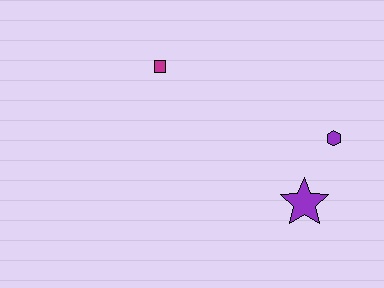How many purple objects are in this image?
There are 2 purple objects.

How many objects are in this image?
There are 3 objects.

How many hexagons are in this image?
There is 1 hexagon.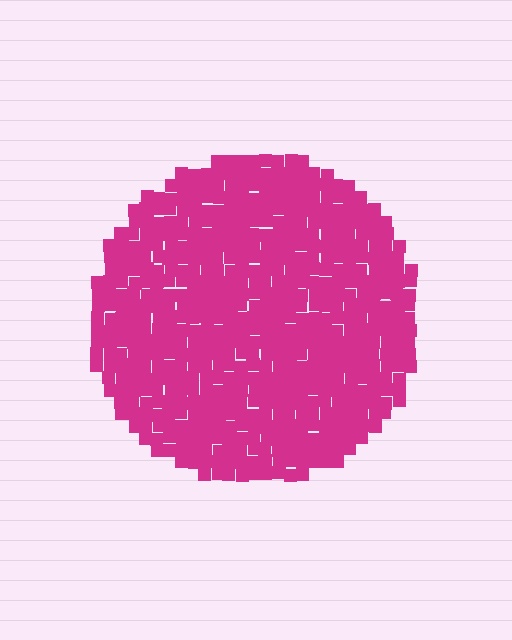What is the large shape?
The large shape is a circle.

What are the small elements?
The small elements are squares.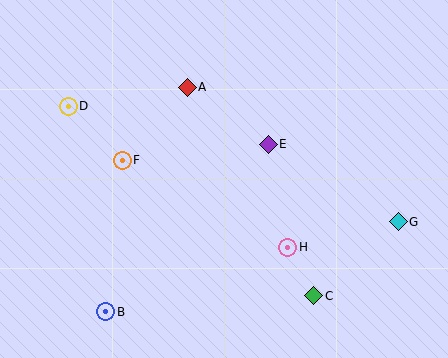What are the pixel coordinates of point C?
Point C is at (314, 296).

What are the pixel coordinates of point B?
Point B is at (106, 312).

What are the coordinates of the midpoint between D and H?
The midpoint between D and H is at (178, 177).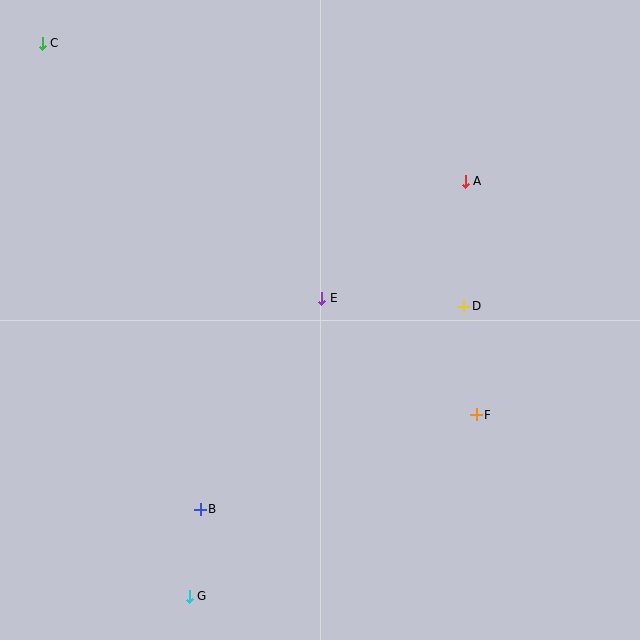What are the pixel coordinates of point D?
Point D is at (464, 306).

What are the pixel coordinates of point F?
Point F is at (476, 415).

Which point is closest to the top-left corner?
Point C is closest to the top-left corner.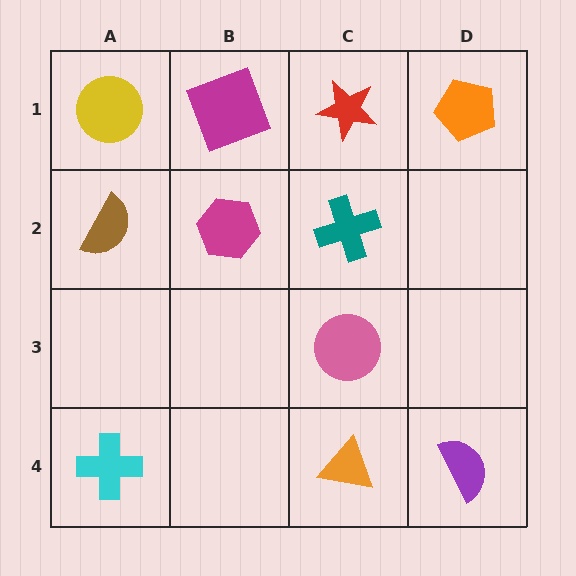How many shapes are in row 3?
1 shape.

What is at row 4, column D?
A purple semicircle.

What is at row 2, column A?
A brown semicircle.